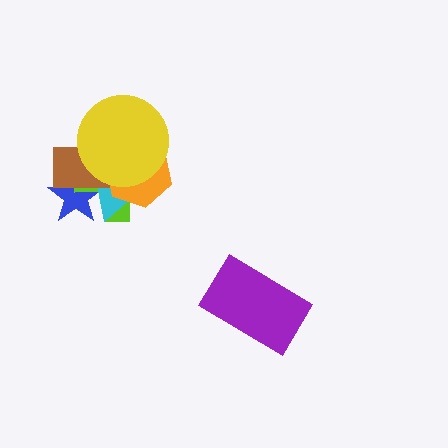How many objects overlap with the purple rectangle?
0 objects overlap with the purple rectangle.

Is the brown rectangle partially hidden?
Yes, it is partially covered by another shape.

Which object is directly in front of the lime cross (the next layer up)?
The cyan triangle is directly in front of the lime cross.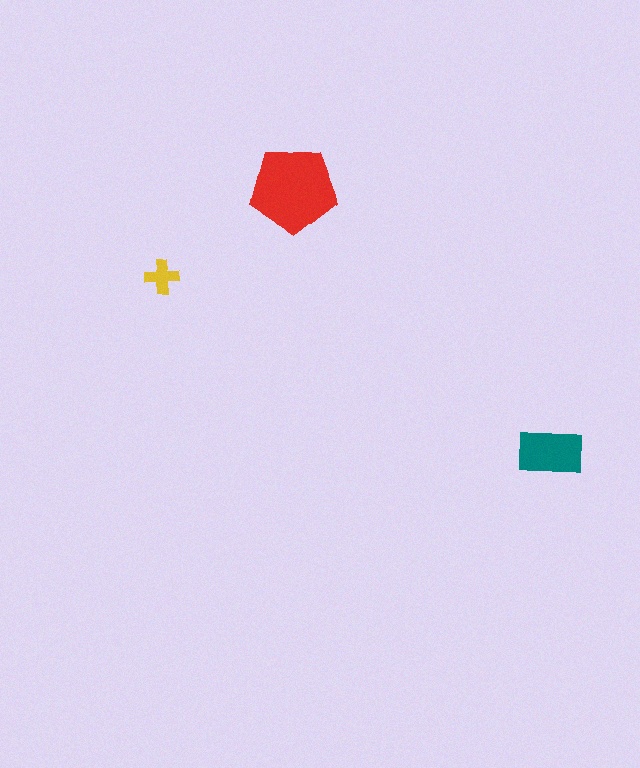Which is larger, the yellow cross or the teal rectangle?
The teal rectangle.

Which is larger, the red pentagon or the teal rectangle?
The red pentagon.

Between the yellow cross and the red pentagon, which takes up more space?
The red pentagon.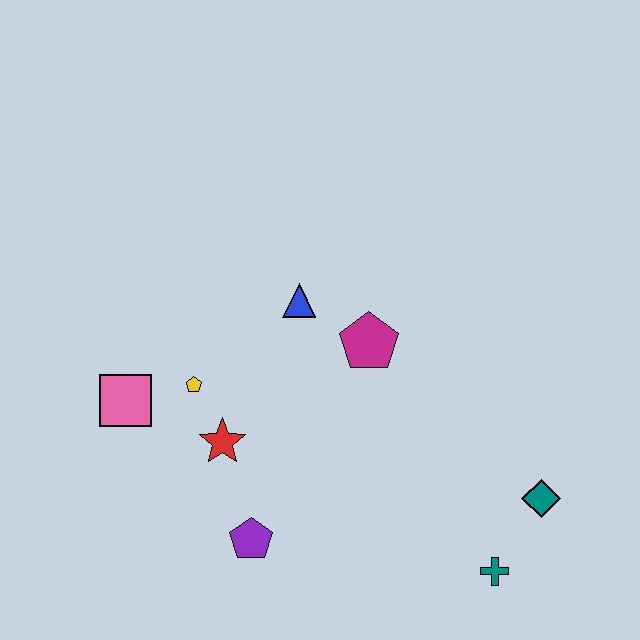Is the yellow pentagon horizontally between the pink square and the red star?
Yes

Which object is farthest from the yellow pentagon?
The teal diamond is farthest from the yellow pentagon.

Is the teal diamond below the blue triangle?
Yes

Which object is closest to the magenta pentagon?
The blue triangle is closest to the magenta pentagon.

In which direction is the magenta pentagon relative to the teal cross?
The magenta pentagon is above the teal cross.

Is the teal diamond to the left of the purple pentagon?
No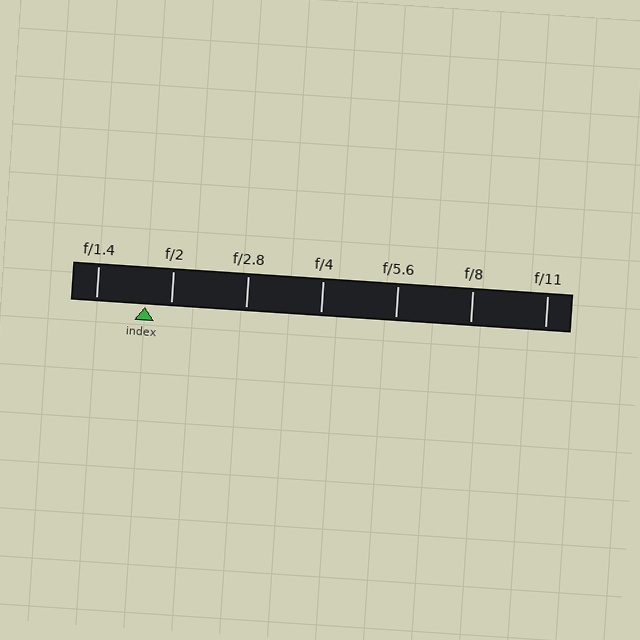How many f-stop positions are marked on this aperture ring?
There are 7 f-stop positions marked.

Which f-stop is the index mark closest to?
The index mark is closest to f/2.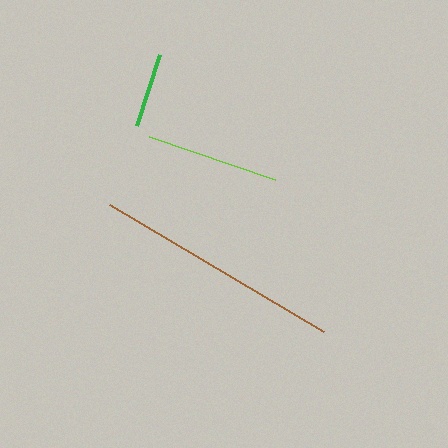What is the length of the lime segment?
The lime segment is approximately 133 pixels long.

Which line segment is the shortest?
The green line is the shortest at approximately 75 pixels.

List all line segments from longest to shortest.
From longest to shortest: brown, lime, green.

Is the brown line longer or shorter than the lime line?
The brown line is longer than the lime line.